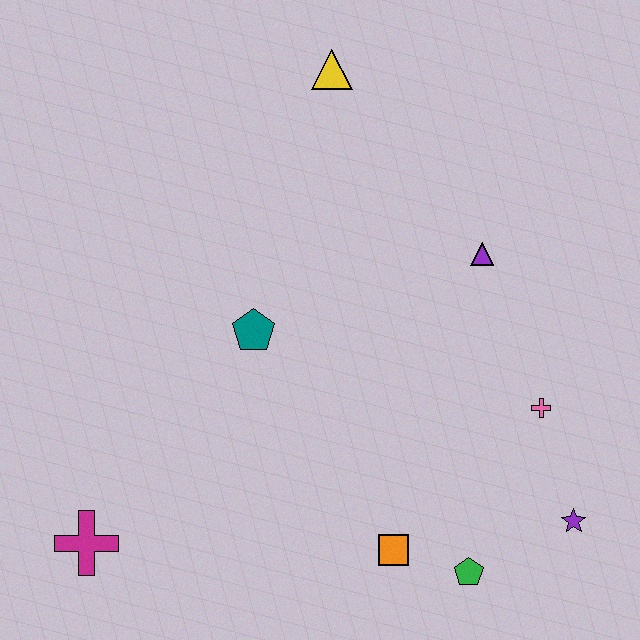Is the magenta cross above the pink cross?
No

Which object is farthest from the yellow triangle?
The magenta cross is farthest from the yellow triangle.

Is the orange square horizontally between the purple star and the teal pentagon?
Yes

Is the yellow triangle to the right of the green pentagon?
No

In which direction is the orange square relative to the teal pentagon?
The orange square is below the teal pentagon.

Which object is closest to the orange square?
The green pentagon is closest to the orange square.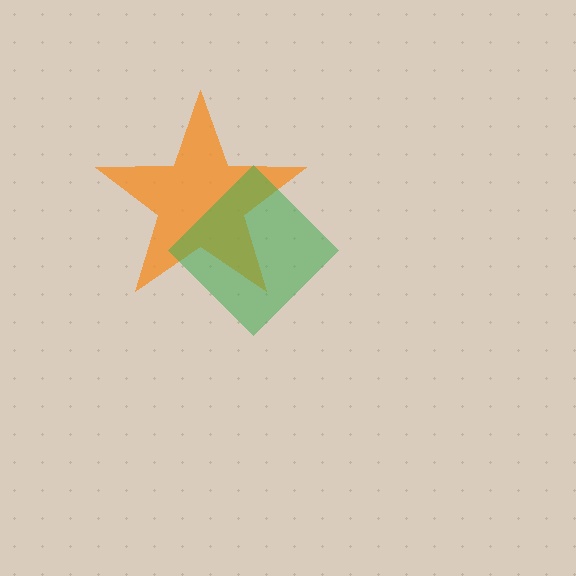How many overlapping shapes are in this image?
There are 2 overlapping shapes in the image.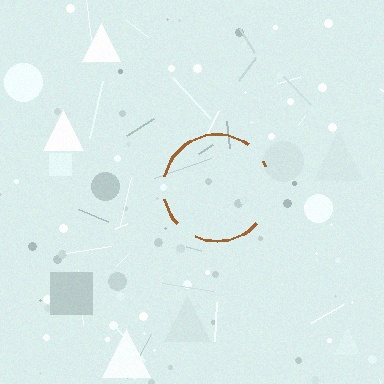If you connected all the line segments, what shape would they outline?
They would outline a circle.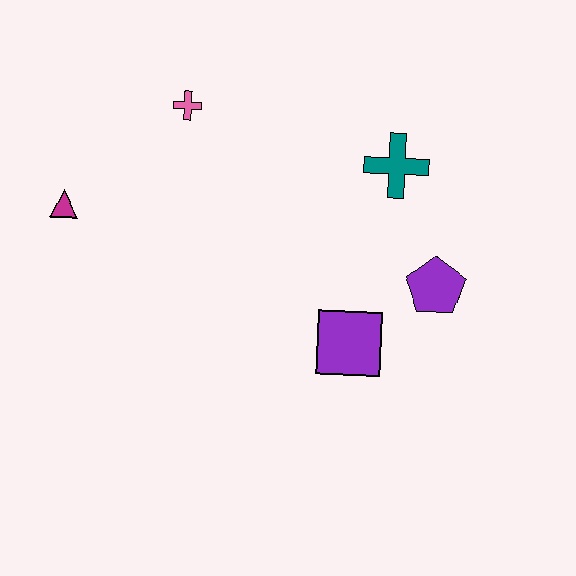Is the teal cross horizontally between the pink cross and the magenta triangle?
No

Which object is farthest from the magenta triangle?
The purple pentagon is farthest from the magenta triangle.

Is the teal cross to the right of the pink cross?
Yes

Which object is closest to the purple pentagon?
The purple square is closest to the purple pentagon.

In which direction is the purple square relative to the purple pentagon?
The purple square is to the left of the purple pentagon.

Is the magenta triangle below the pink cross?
Yes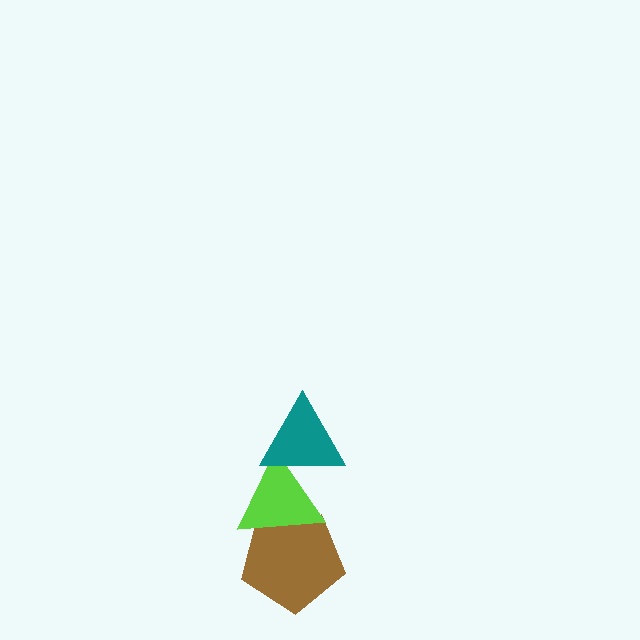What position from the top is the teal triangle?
The teal triangle is 1st from the top.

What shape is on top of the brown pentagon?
The lime triangle is on top of the brown pentagon.